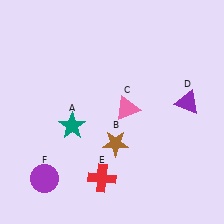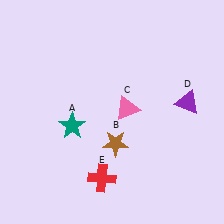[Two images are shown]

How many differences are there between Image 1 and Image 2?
There is 1 difference between the two images.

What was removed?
The purple circle (F) was removed in Image 2.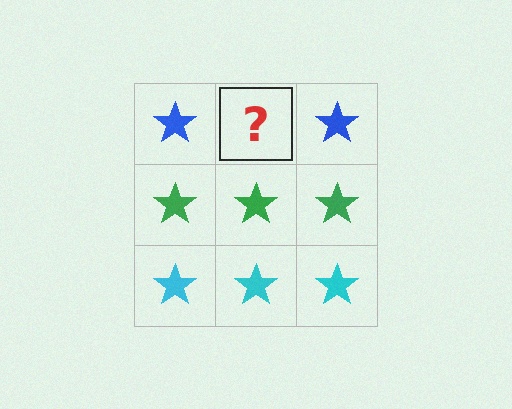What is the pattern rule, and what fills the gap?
The rule is that each row has a consistent color. The gap should be filled with a blue star.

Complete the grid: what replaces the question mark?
The question mark should be replaced with a blue star.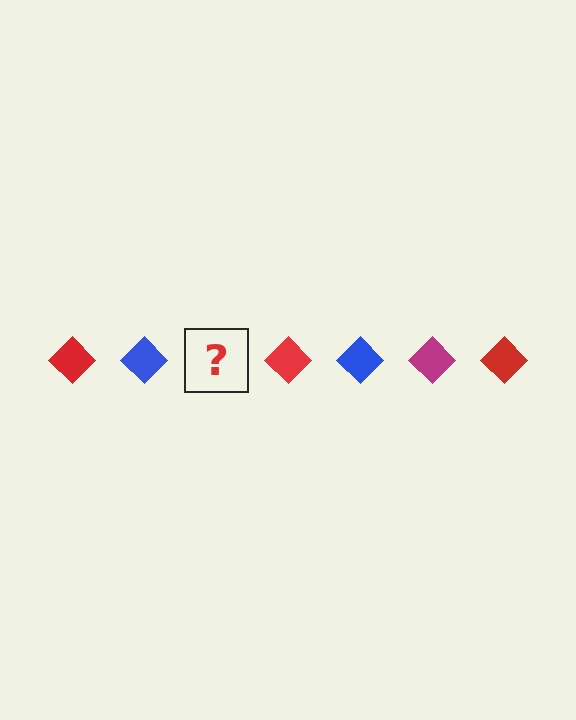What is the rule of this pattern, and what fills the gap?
The rule is that the pattern cycles through red, blue, magenta diamonds. The gap should be filled with a magenta diamond.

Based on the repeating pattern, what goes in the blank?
The blank should be a magenta diamond.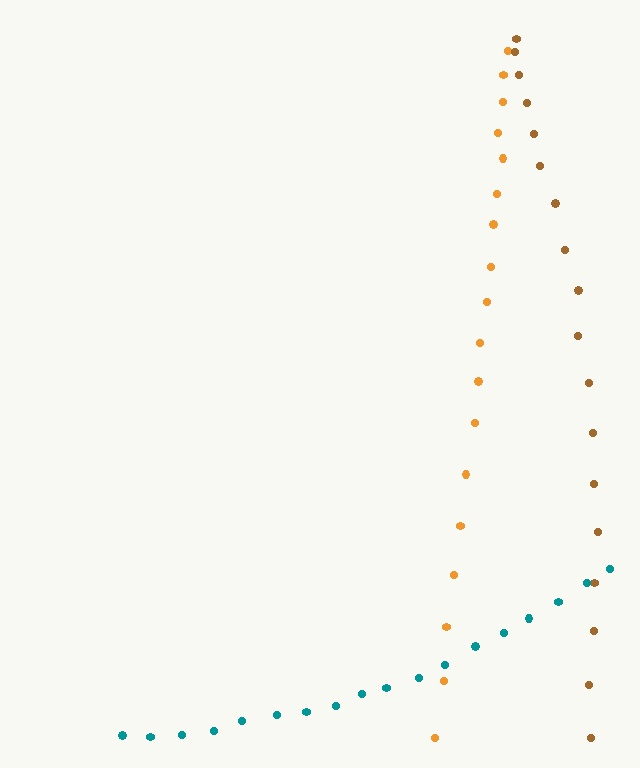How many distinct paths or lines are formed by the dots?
There are 3 distinct paths.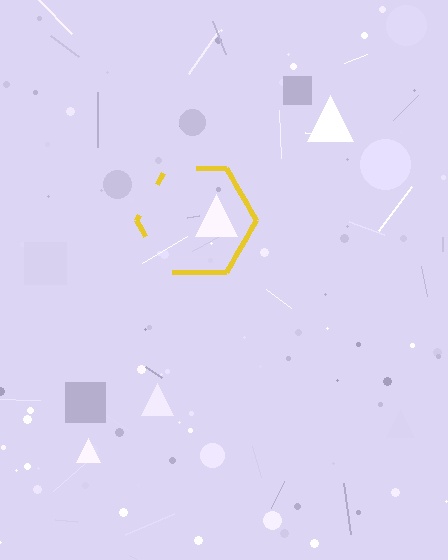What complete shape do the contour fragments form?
The contour fragments form a hexagon.